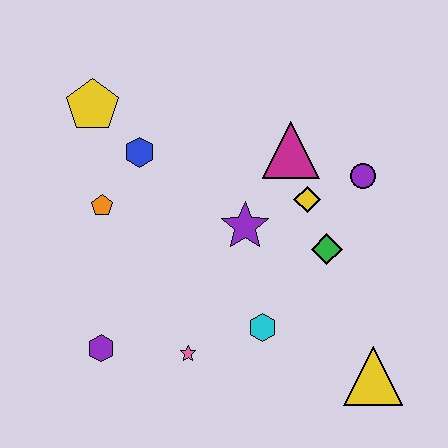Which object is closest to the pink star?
The cyan hexagon is closest to the pink star.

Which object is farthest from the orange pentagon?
The yellow triangle is farthest from the orange pentagon.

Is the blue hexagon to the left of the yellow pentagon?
No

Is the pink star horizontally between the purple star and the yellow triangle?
No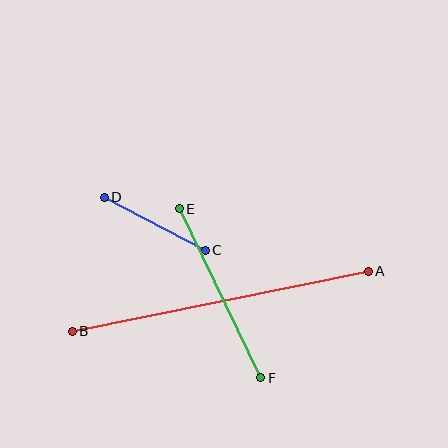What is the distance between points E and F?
The distance is approximately 188 pixels.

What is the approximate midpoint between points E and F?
The midpoint is at approximately (220, 293) pixels.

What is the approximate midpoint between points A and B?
The midpoint is at approximately (220, 301) pixels.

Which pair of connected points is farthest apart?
Points A and B are farthest apart.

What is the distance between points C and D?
The distance is approximately 114 pixels.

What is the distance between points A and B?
The distance is approximately 302 pixels.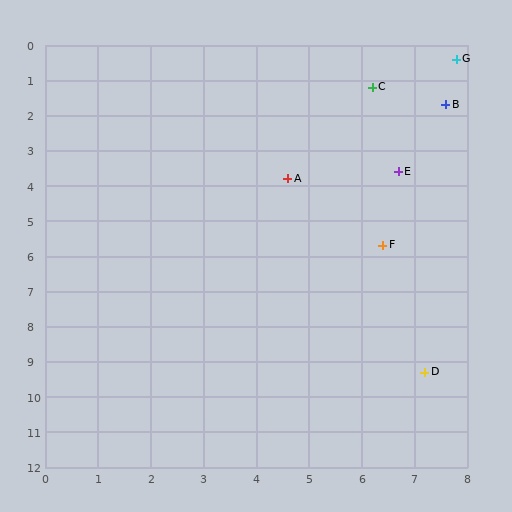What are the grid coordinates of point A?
Point A is at approximately (4.6, 3.8).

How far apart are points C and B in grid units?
Points C and B are about 1.5 grid units apart.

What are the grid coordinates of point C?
Point C is at approximately (6.2, 1.2).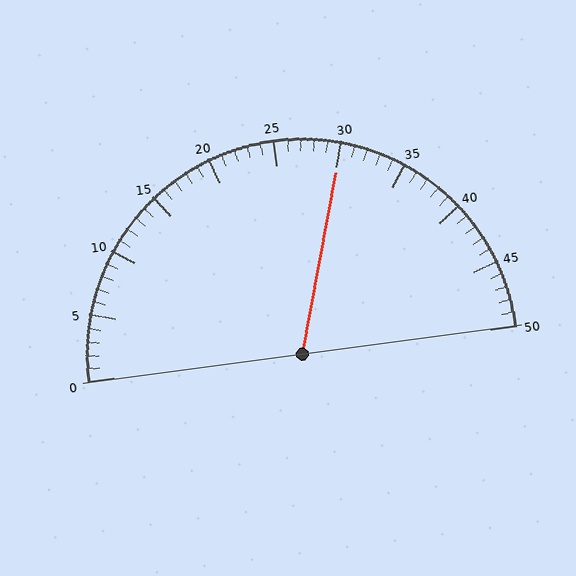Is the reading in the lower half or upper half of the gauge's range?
The reading is in the upper half of the range (0 to 50).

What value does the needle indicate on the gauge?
The needle indicates approximately 30.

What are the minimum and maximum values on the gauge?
The gauge ranges from 0 to 50.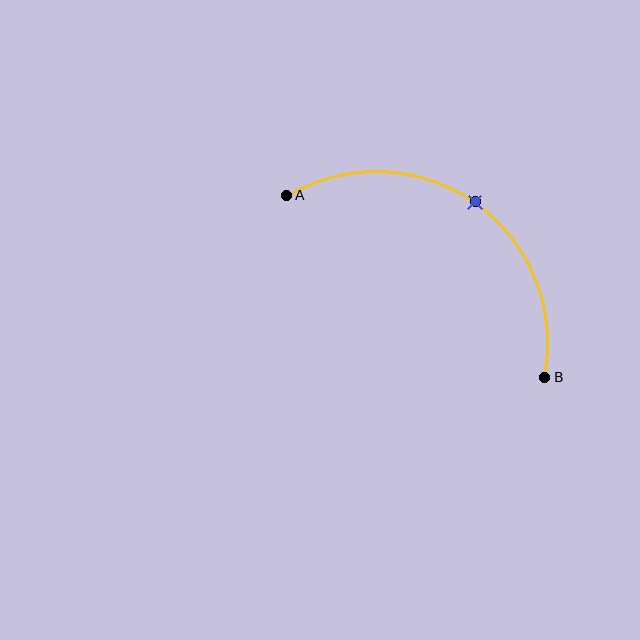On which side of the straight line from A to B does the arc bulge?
The arc bulges above and to the right of the straight line connecting A and B.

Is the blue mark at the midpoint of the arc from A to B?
Yes. The blue mark lies on the arc at equal arc-length from both A and B — it is the arc midpoint.